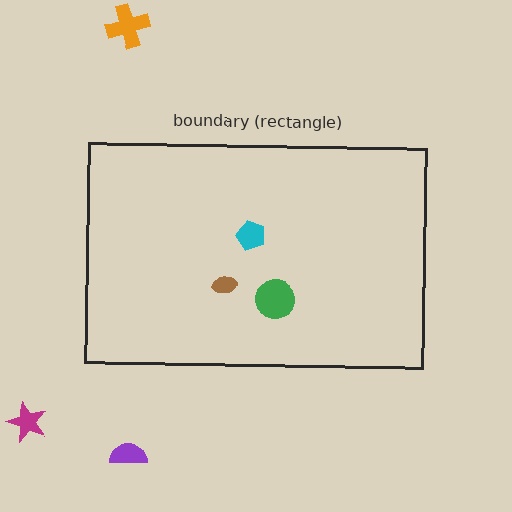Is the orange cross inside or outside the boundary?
Outside.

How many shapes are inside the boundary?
3 inside, 3 outside.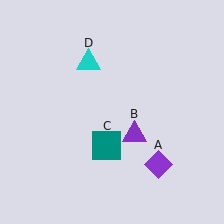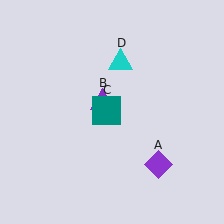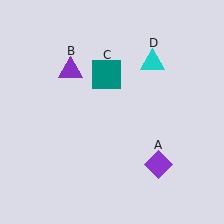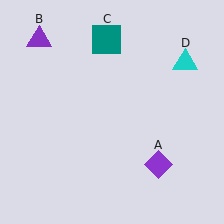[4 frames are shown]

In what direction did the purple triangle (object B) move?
The purple triangle (object B) moved up and to the left.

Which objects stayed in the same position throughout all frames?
Purple diamond (object A) remained stationary.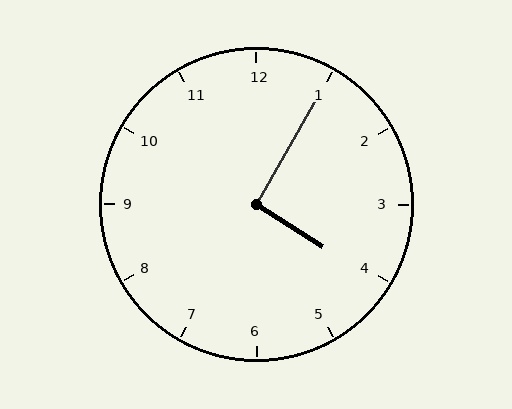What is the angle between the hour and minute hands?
Approximately 92 degrees.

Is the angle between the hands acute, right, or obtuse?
It is right.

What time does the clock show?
4:05.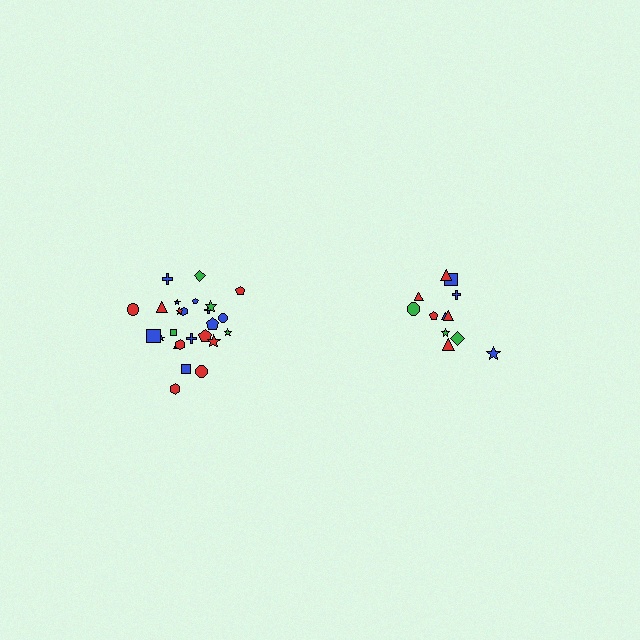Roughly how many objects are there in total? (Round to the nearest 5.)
Roughly 35 objects in total.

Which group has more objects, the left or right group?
The left group.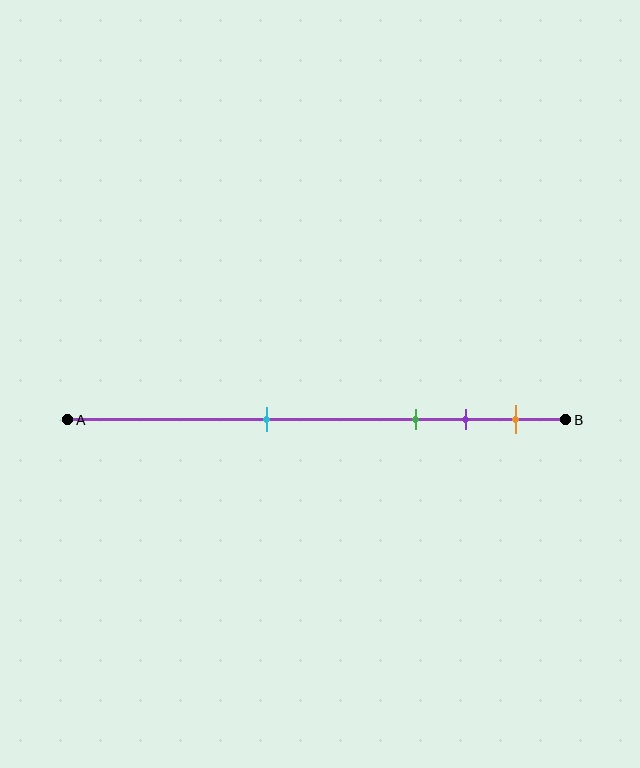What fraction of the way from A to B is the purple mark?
The purple mark is approximately 80% (0.8) of the way from A to B.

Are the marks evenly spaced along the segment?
No, the marks are not evenly spaced.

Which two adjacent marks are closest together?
The purple and orange marks are the closest adjacent pair.